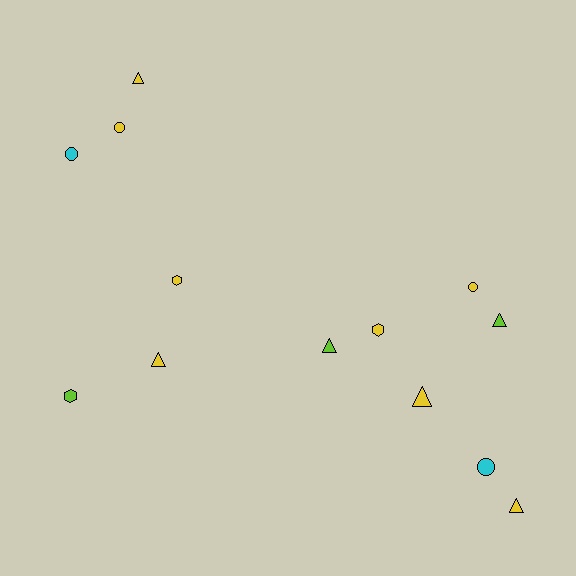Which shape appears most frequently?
Triangle, with 6 objects.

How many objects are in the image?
There are 13 objects.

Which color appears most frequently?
Yellow, with 8 objects.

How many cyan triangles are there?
There are no cyan triangles.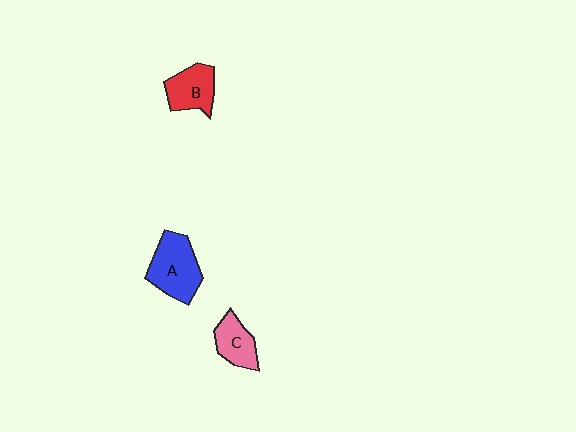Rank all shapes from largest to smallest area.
From largest to smallest: A (blue), B (red), C (pink).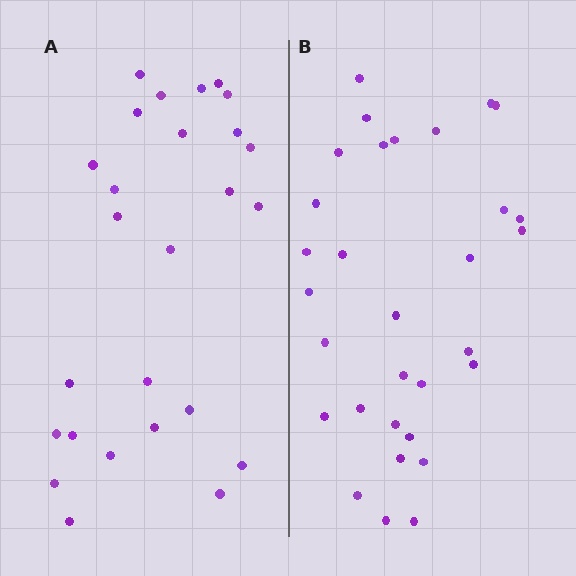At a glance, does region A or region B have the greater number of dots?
Region B (the right region) has more dots.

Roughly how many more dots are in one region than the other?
Region B has about 5 more dots than region A.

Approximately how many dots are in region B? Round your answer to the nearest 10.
About 30 dots. (The exact count is 31, which rounds to 30.)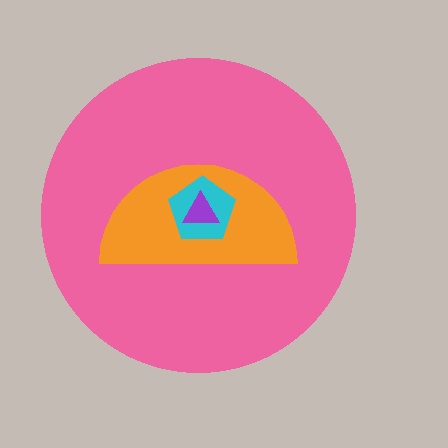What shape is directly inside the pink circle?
The orange semicircle.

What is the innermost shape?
The purple triangle.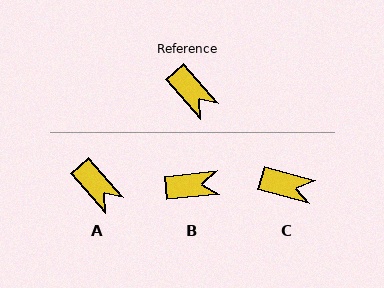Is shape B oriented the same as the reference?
No, it is off by about 54 degrees.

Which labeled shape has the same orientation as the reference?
A.